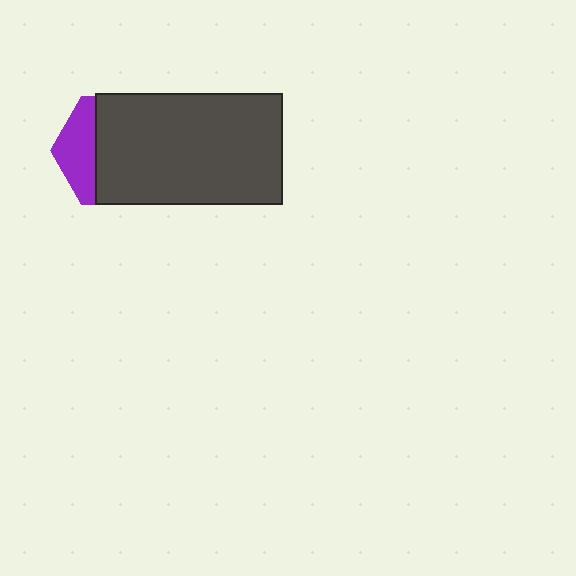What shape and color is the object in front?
The object in front is a dark gray rectangle.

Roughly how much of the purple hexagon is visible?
A small part of it is visible (roughly 31%).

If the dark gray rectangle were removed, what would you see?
You would see the complete purple hexagon.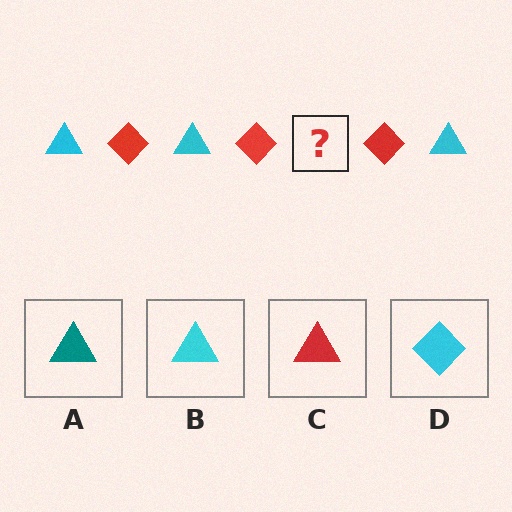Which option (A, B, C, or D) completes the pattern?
B.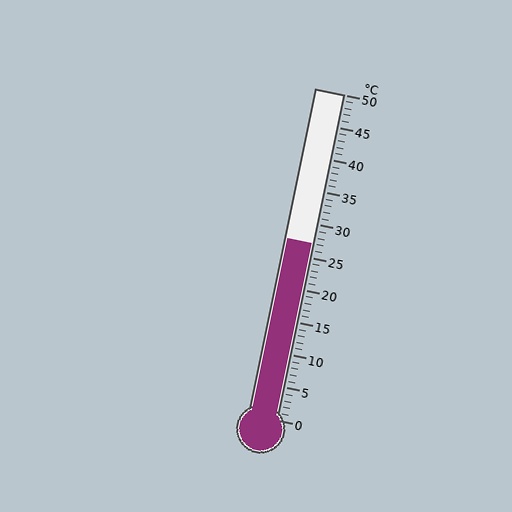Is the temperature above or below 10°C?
The temperature is above 10°C.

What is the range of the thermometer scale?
The thermometer scale ranges from 0°C to 50°C.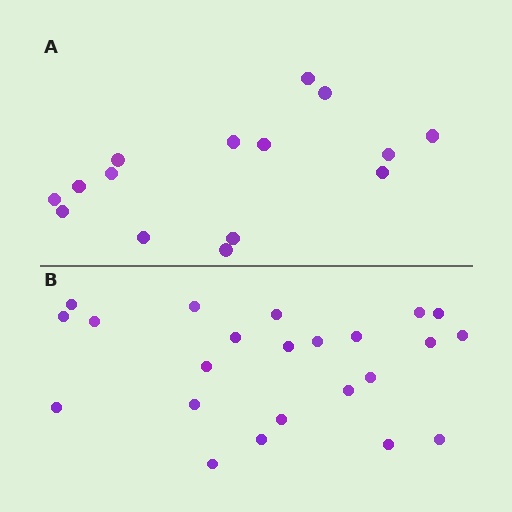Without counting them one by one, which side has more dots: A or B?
Region B (the bottom region) has more dots.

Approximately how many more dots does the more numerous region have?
Region B has roughly 8 or so more dots than region A.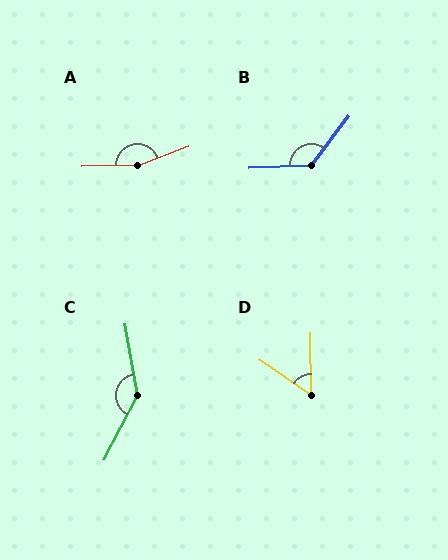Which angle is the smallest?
D, at approximately 55 degrees.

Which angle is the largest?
A, at approximately 160 degrees.